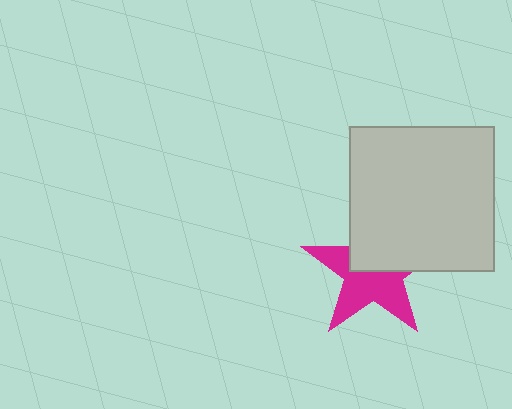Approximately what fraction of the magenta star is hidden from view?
Roughly 44% of the magenta star is hidden behind the light gray square.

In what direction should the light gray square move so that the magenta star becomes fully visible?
The light gray square should move up. That is the shortest direction to clear the overlap and leave the magenta star fully visible.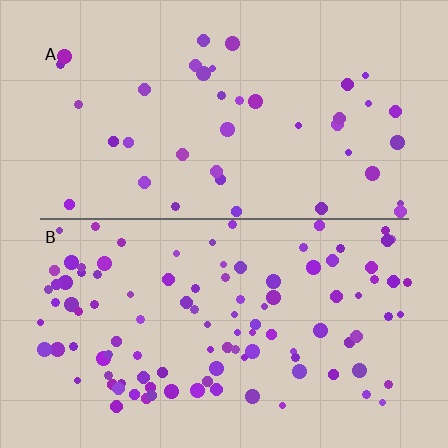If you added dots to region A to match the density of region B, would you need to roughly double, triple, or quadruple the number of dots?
Approximately triple.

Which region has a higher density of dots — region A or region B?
B (the bottom).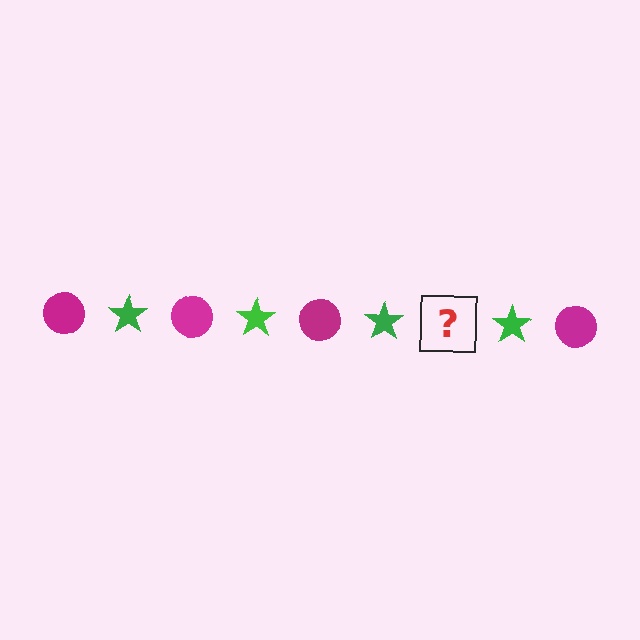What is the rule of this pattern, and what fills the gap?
The rule is that the pattern alternates between magenta circle and green star. The gap should be filled with a magenta circle.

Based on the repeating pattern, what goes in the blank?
The blank should be a magenta circle.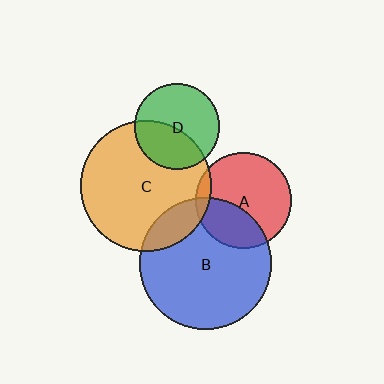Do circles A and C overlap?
Yes.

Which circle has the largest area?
Circle B (blue).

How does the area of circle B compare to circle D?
Approximately 2.4 times.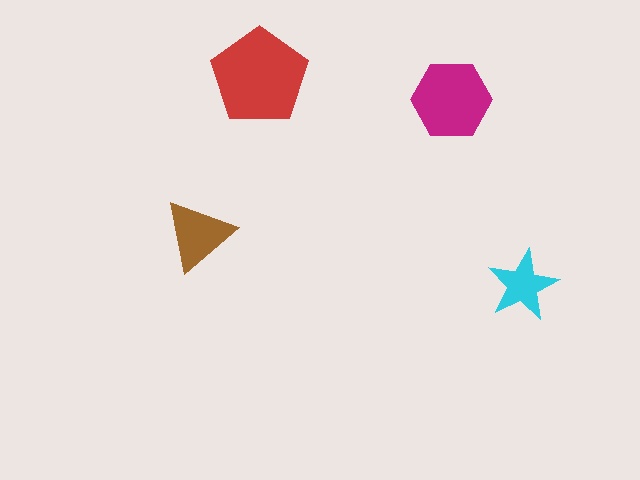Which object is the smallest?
The cyan star.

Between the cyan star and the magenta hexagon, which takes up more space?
The magenta hexagon.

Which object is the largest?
The red pentagon.